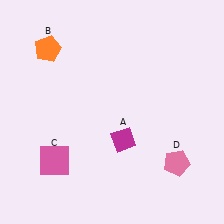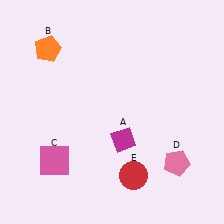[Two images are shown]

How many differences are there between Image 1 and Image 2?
There is 1 difference between the two images.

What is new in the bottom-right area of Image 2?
A red circle (E) was added in the bottom-right area of Image 2.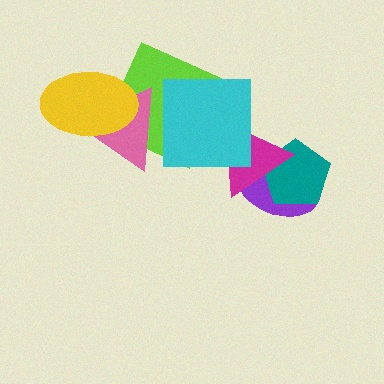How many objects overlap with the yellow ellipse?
2 objects overlap with the yellow ellipse.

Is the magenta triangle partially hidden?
Yes, it is partially covered by another shape.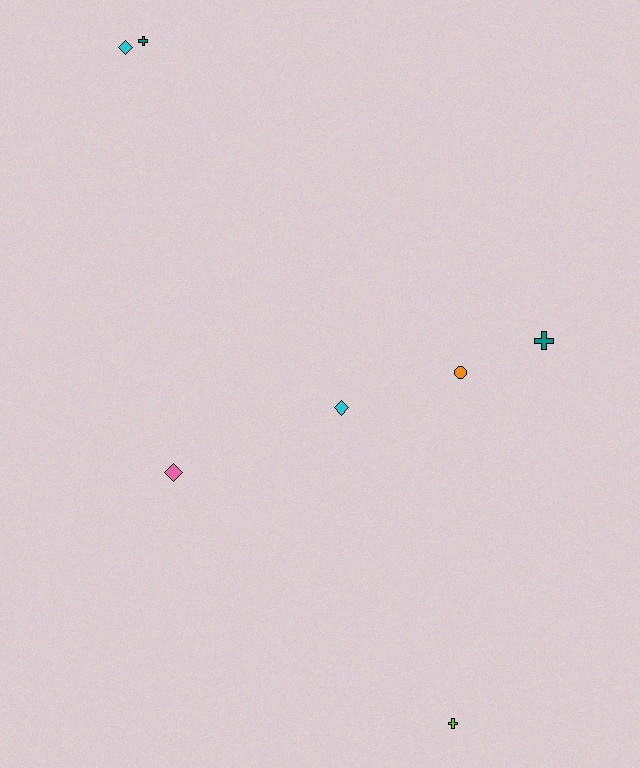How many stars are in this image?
There are no stars.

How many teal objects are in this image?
There are 2 teal objects.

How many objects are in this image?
There are 7 objects.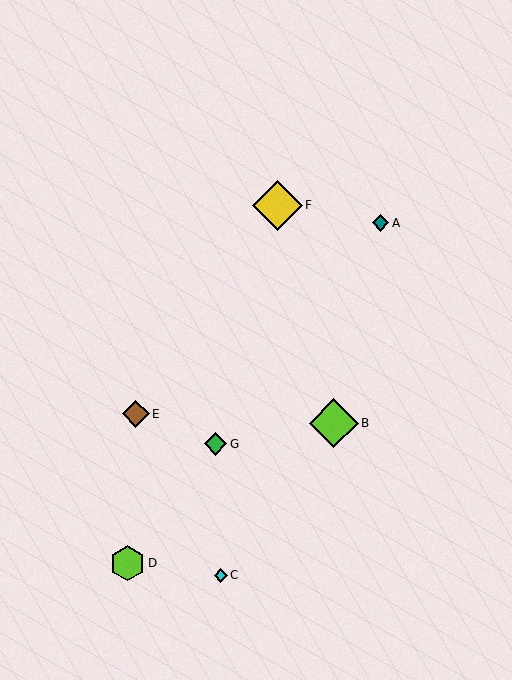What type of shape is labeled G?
Shape G is a green diamond.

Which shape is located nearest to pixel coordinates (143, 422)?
The brown diamond (labeled E) at (136, 414) is nearest to that location.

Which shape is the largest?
The yellow diamond (labeled F) is the largest.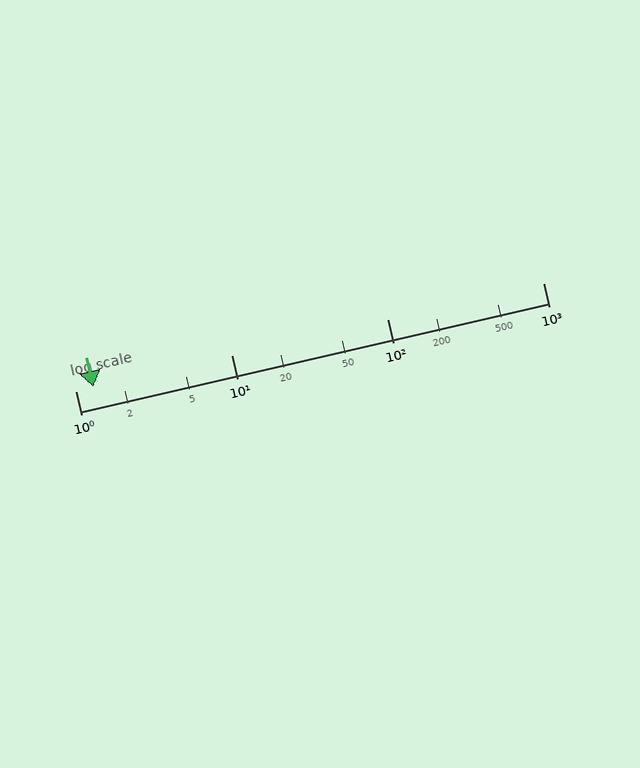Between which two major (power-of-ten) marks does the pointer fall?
The pointer is between 1 and 10.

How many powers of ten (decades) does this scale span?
The scale spans 3 decades, from 1 to 1000.